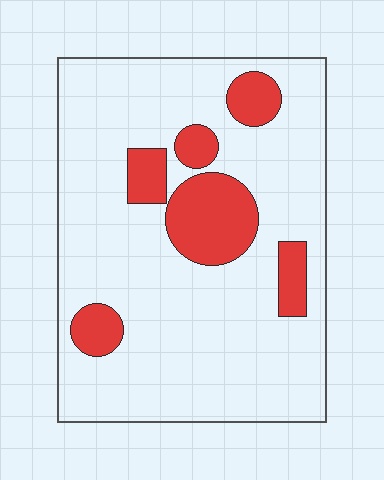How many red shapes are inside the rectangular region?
6.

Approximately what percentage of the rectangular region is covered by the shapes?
Approximately 20%.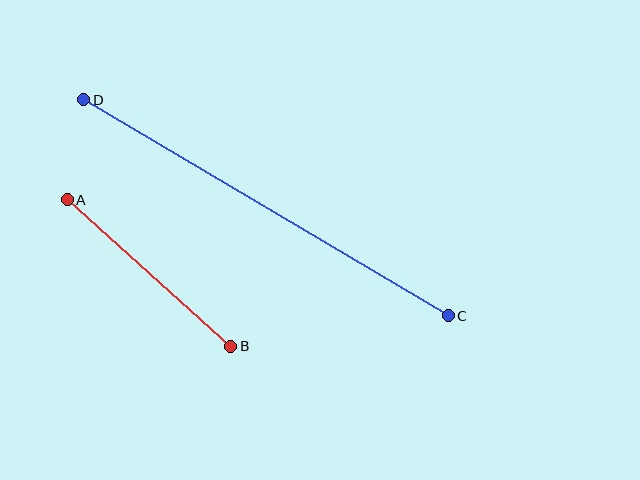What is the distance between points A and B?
The distance is approximately 220 pixels.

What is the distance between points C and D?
The distance is approximately 424 pixels.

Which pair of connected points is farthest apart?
Points C and D are farthest apart.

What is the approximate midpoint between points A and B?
The midpoint is at approximately (149, 273) pixels.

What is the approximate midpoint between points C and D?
The midpoint is at approximately (266, 208) pixels.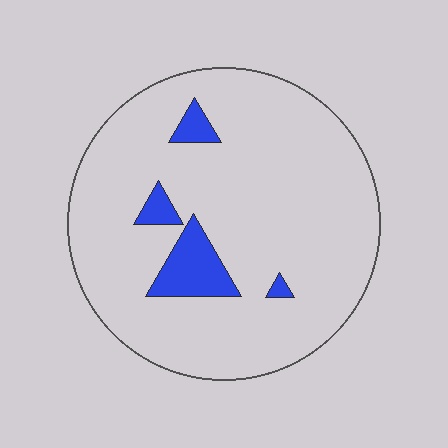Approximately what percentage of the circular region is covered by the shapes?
Approximately 10%.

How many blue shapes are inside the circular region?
4.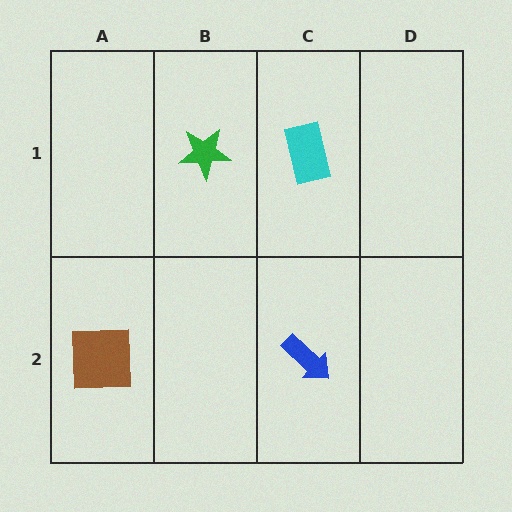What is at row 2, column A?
A brown square.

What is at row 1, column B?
A green star.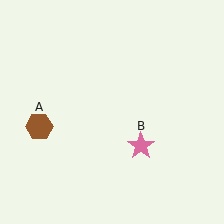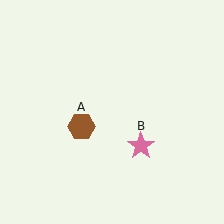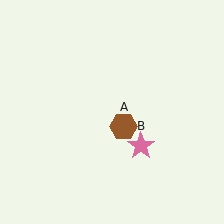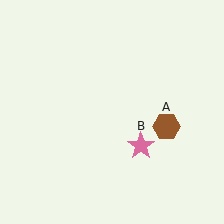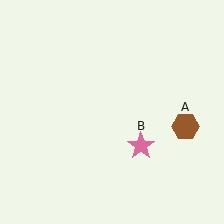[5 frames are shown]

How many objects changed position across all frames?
1 object changed position: brown hexagon (object A).